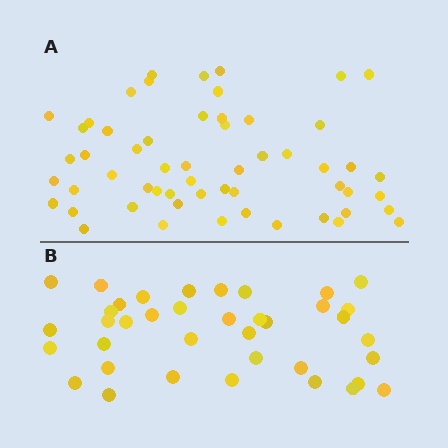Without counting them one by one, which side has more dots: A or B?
Region A (the top region) has more dots.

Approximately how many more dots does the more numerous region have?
Region A has approximately 20 more dots than region B.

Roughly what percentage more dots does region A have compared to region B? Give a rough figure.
About 45% more.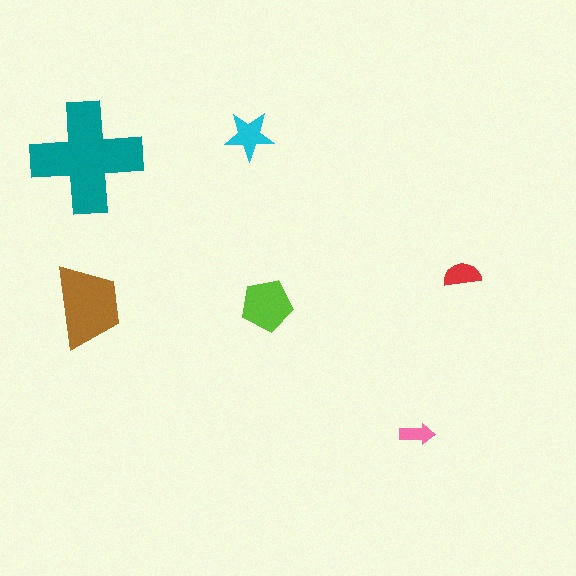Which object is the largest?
The teal cross.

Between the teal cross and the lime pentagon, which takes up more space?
The teal cross.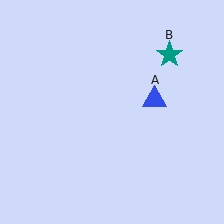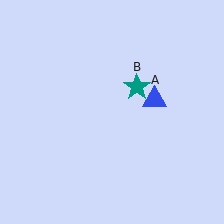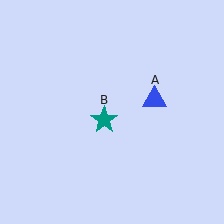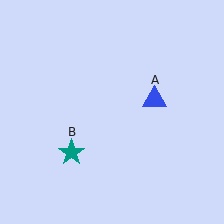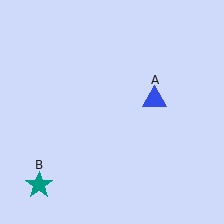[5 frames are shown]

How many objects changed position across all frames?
1 object changed position: teal star (object B).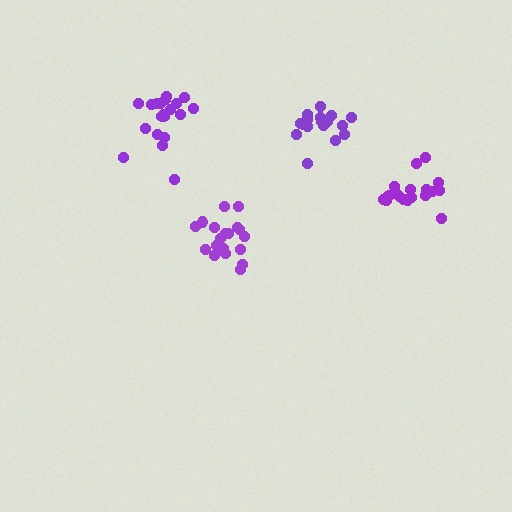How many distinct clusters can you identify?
There are 4 distinct clusters.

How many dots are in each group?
Group 1: 20 dots, Group 2: 17 dots, Group 3: 18 dots, Group 4: 20 dots (75 total).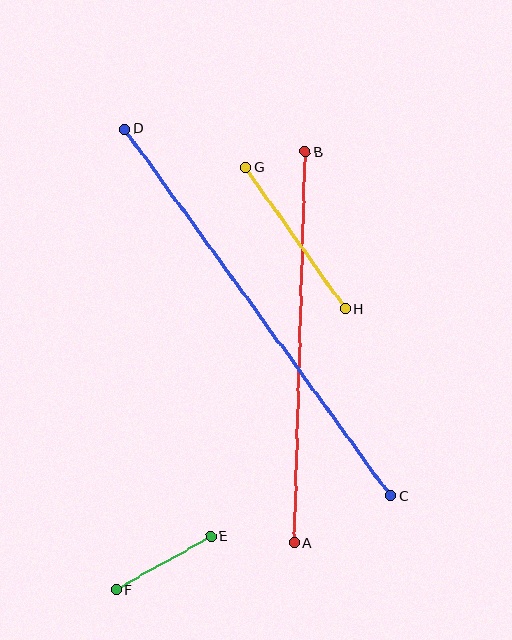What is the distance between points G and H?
The distance is approximately 173 pixels.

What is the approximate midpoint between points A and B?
The midpoint is at approximately (300, 347) pixels.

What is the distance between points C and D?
The distance is approximately 453 pixels.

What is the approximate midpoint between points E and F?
The midpoint is at approximately (163, 563) pixels.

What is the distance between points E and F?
The distance is approximately 109 pixels.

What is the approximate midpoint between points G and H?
The midpoint is at approximately (295, 238) pixels.